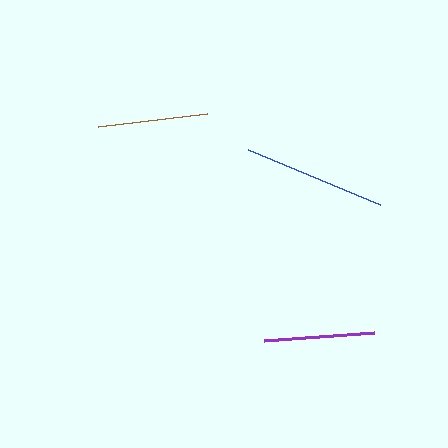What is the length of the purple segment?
The purple segment is approximately 110 pixels long.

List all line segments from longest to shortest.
From longest to shortest: blue, brown, purple.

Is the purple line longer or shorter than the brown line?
The brown line is longer than the purple line.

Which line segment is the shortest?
The purple line is the shortest at approximately 110 pixels.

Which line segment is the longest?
The blue line is the longest at approximately 143 pixels.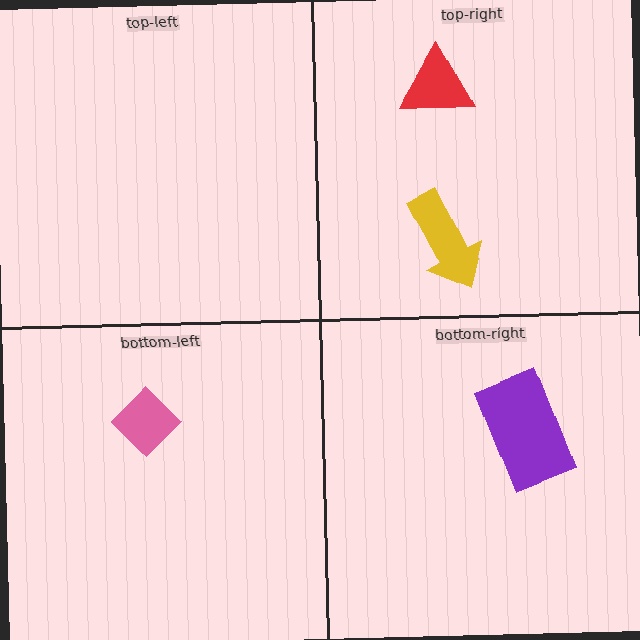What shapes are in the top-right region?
The red triangle, the yellow arrow.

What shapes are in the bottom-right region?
The purple rectangle.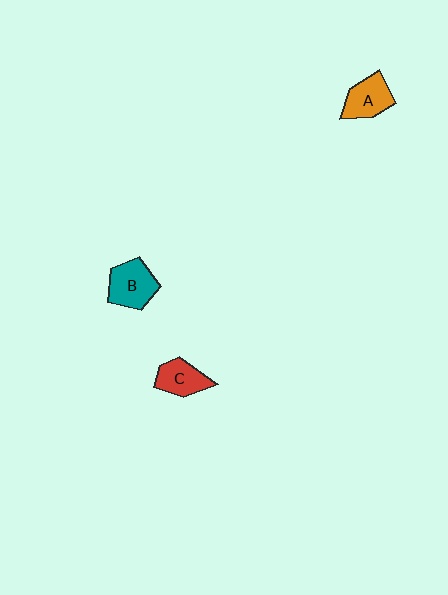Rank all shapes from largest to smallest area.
From largest to smallest: B (teal), A (orange), C (red).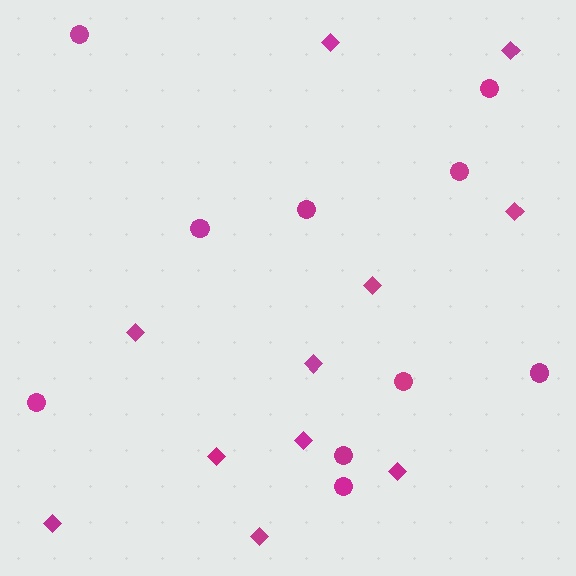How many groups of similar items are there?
There are 2 groups: one group of diamonds (11) and one group of circles (10).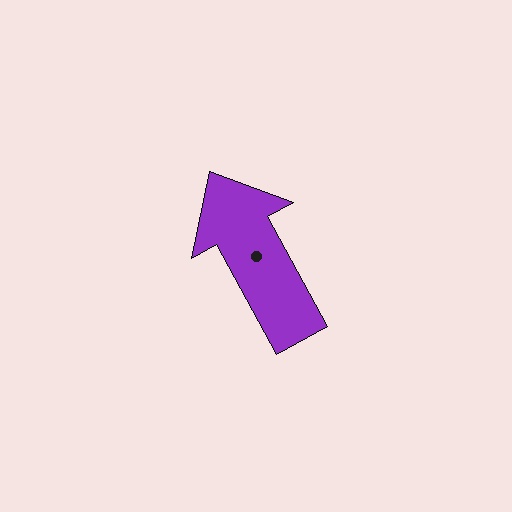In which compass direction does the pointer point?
Northwest.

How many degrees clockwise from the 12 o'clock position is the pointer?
Approximately 331 degrees.